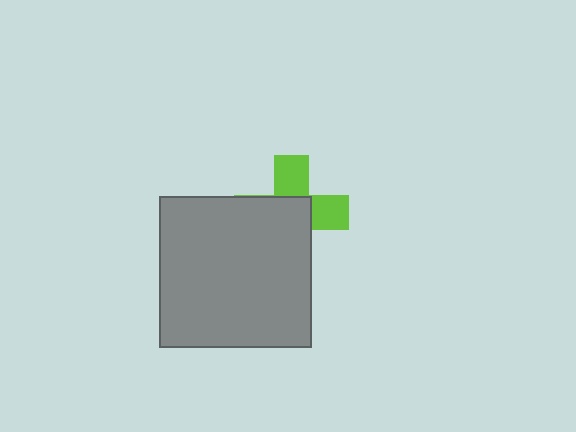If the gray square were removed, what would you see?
You would see the complete lime cross.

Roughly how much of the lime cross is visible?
A small part of it is visible (roughly 40%).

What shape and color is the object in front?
The object in front is a gray square.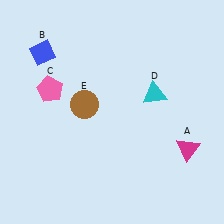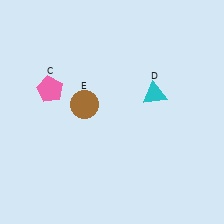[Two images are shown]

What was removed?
The blue diamond (B), the magenta triangle (A) were removed in Image 2.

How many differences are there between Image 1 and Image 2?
There are 2 differences between the two images.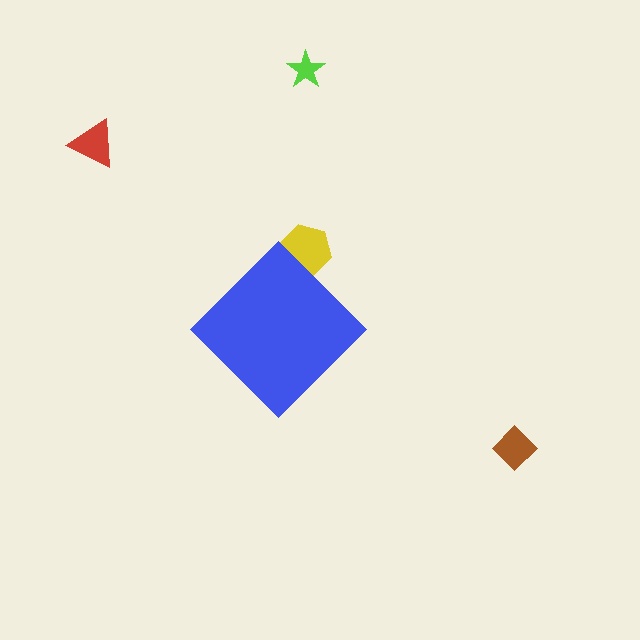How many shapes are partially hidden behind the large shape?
1 shape is partially hidden.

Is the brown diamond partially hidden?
No, the brown diamond is fully visible.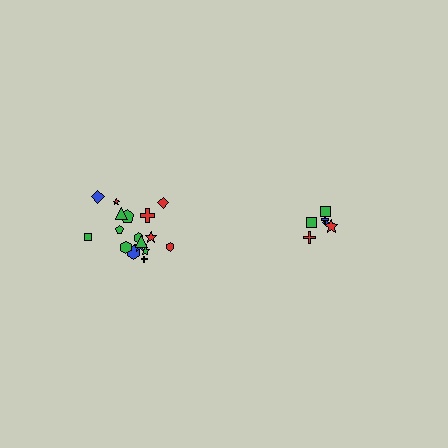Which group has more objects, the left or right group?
The left group.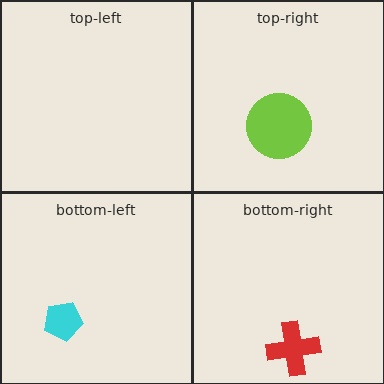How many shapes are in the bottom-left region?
1.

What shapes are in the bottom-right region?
The red cross.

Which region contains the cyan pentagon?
The bottom-left region.